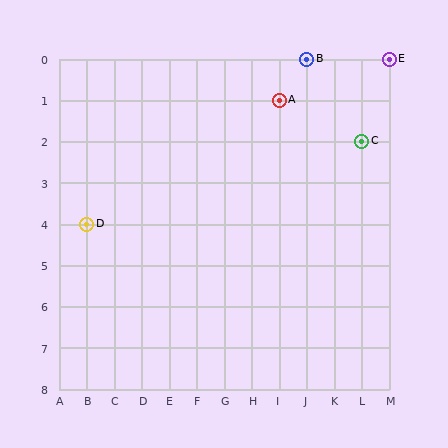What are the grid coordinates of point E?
Point E is at grid coordinates (M, 0).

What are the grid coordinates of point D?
Point D is at grid coordinates (B, 4).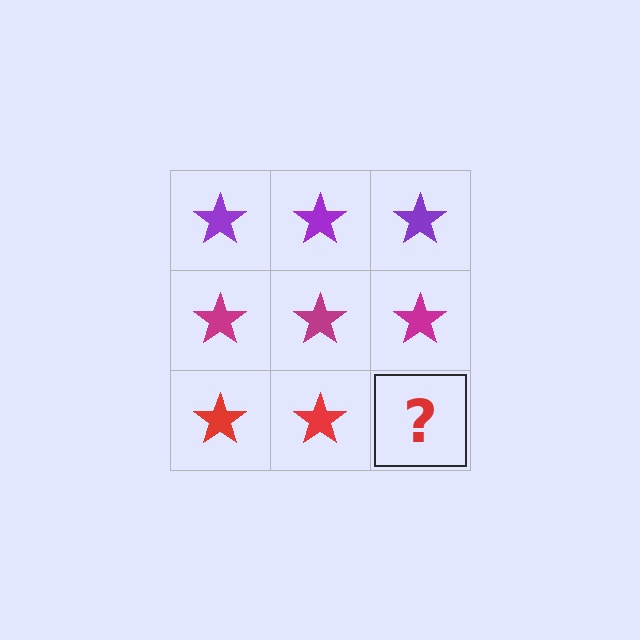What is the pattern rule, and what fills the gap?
The rule is that each row has a consistent color. The gap should be filled with a red star.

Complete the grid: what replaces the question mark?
The question mark should be replaced with a red star.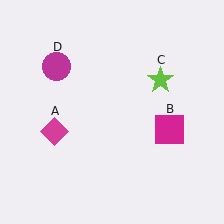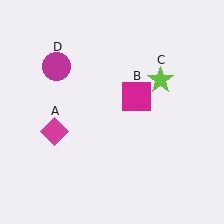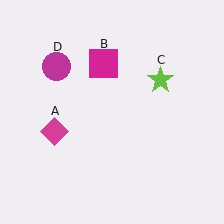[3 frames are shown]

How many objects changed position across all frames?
1 object changed position: magenta square (object B).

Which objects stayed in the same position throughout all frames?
Magenta diamond (object A) and lime star (object C) and magenta circle (object D) remained stationary.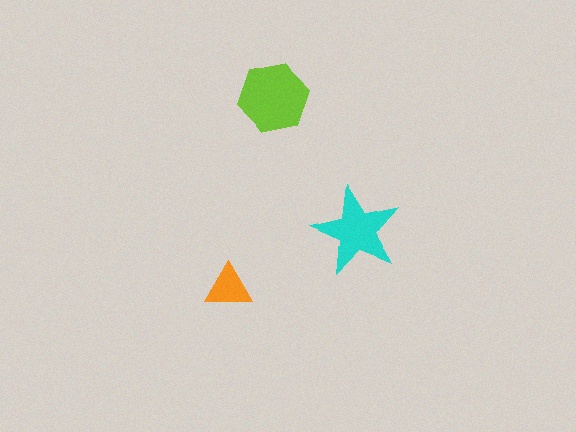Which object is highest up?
The lime hexagon is topmost.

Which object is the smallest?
The orange triangle.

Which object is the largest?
The lime hexagon.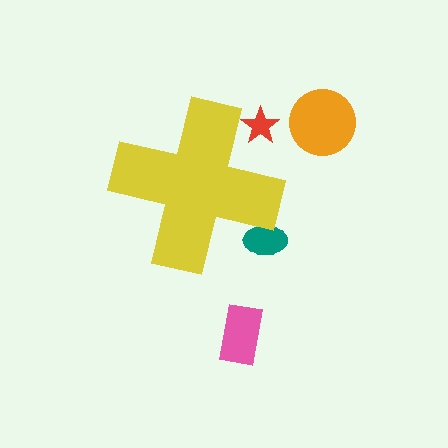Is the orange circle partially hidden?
No, the orange circle is fully visible.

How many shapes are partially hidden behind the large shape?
2 shapes are partially hidden.